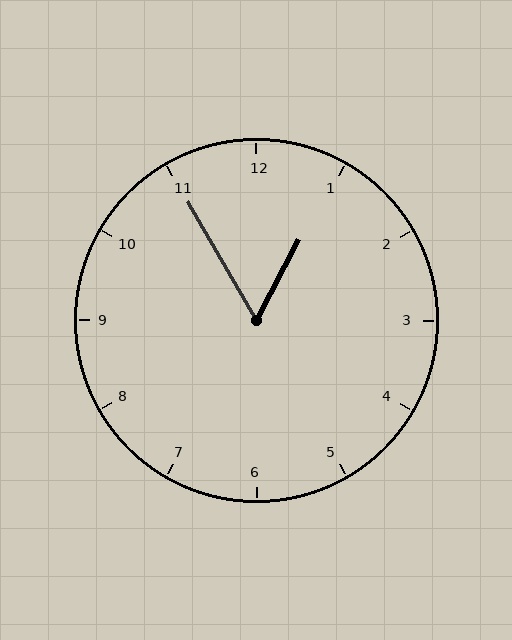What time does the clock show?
12:55.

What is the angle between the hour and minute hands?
Approximately 58 degrees.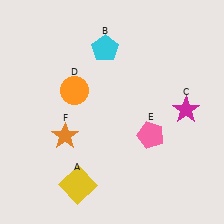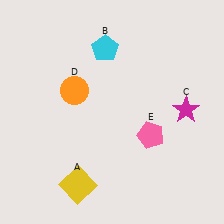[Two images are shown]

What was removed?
The orange star (F) was removed in Image 2.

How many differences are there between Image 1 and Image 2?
There is 1 difference between the two images.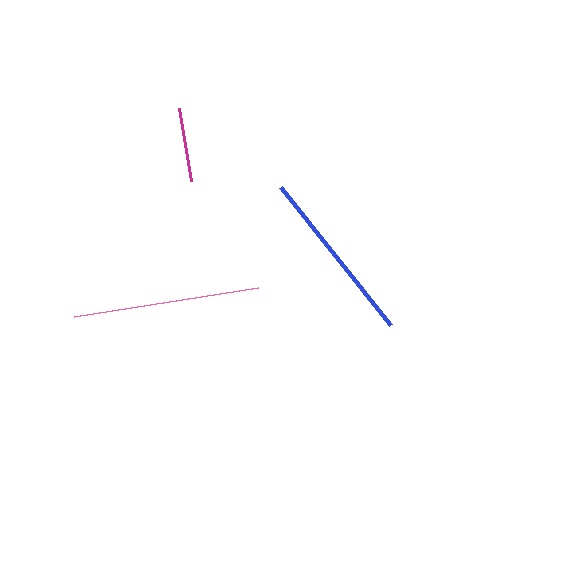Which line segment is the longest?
The pink line is the longest at approximately 186 pixels.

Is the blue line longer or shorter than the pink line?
The pink line is longer than the blue line.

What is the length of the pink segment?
The pink segment is approximately 186 pixels long.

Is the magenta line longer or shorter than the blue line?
The blue line is longer than the magenta line.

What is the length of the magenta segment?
The magenta segment is approximately 74 pixels long.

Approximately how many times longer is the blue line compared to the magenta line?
The blue line is approximately 2.4 times the length of the magenta line.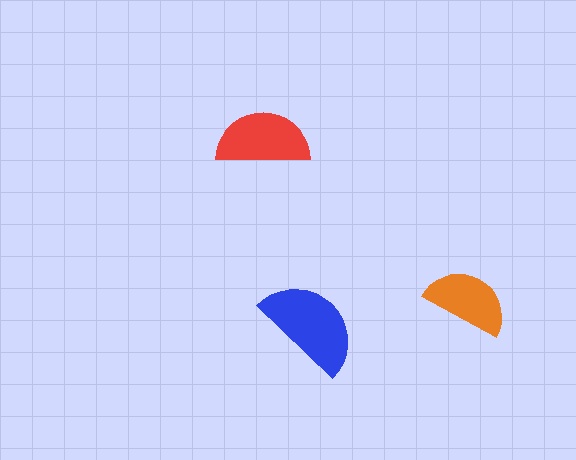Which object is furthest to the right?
The orange semicircle is rightmost.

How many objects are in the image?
There are 3 objects in the image.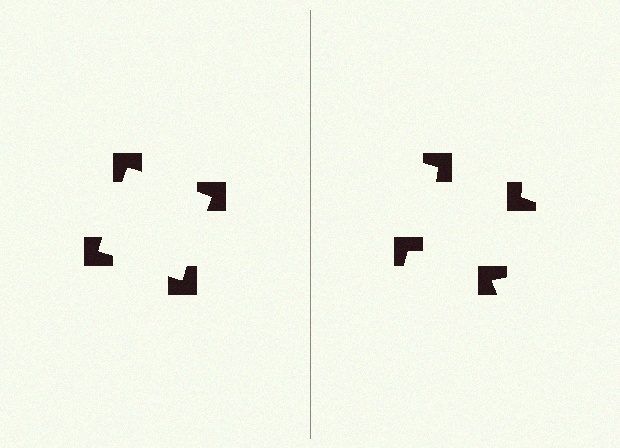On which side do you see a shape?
An illusory square appears on the left side. On the right side the wedge cuts are rotated, so no coherent shape forms.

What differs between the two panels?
The notched squares are positioned identically on both sides; only the wedge orientations differ. On the left they align to a square; on the right they are misaligned.